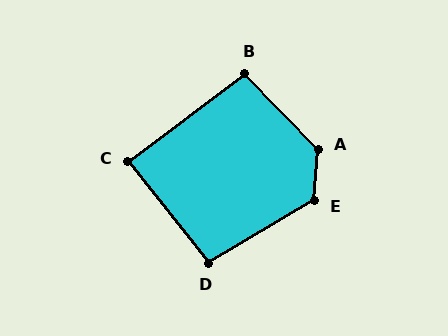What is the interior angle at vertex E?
Approximately 125 degrees (obtuse).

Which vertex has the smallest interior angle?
C, at approximately 88 degrees.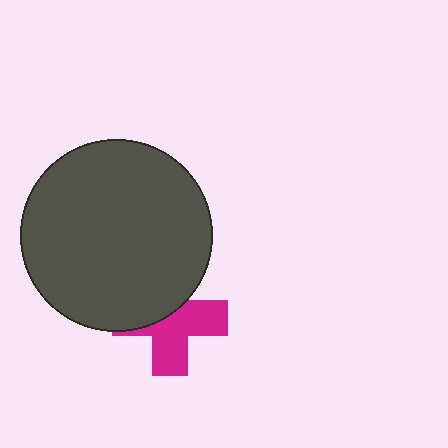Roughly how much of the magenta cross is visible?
About half of it is visible (roughly 54%).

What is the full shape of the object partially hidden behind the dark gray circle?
The partially hidden object is a magenta cross.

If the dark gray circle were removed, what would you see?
You would see the complete magenta cross.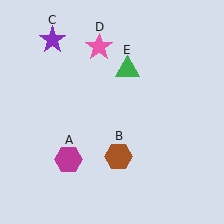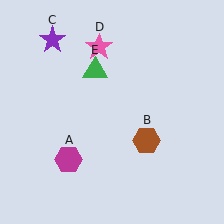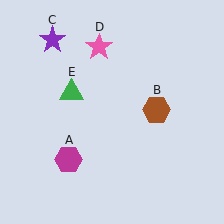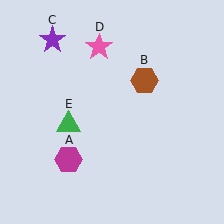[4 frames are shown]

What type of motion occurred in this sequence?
The brown hexagon (object B), green triangle (object E) rotated counterclockwise around the center of the scene.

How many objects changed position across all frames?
2 objects changed position: brown hexagon (object B), green triangle (object E).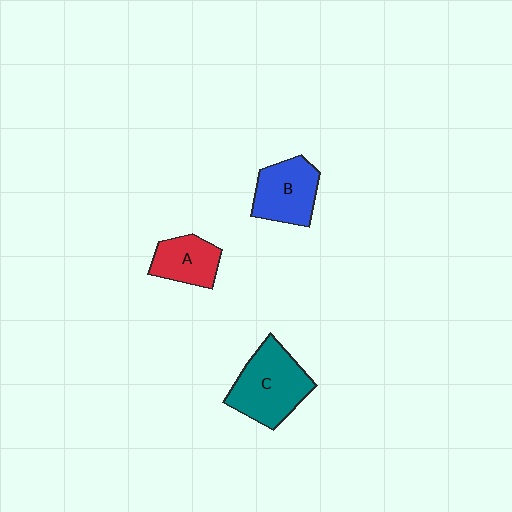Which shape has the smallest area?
Shape A (red).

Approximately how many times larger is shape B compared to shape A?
Approximately 1.3 times.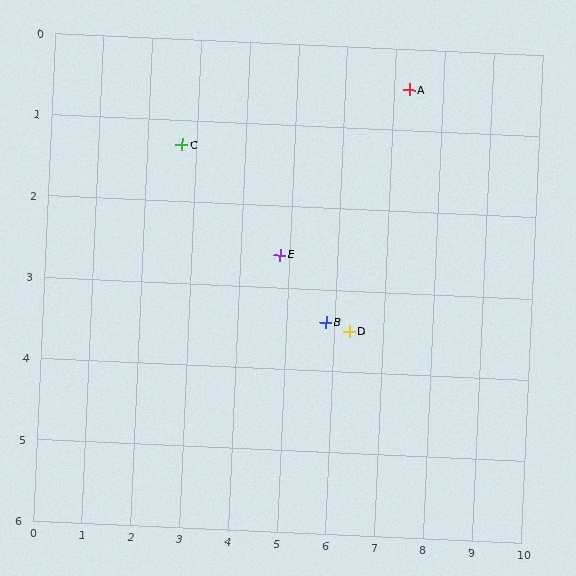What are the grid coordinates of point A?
Point A is at approximately (7.3, 0.5).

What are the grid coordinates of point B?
Point B is at approximately (5.8, 3.4).